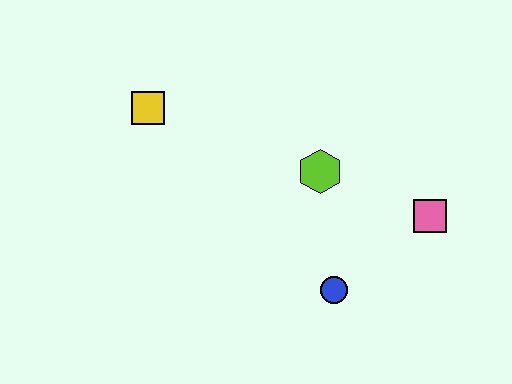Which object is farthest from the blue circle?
The yellow square is farthest from the blue circle.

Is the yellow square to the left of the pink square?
Yes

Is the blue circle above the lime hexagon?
No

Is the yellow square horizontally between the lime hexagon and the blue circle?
No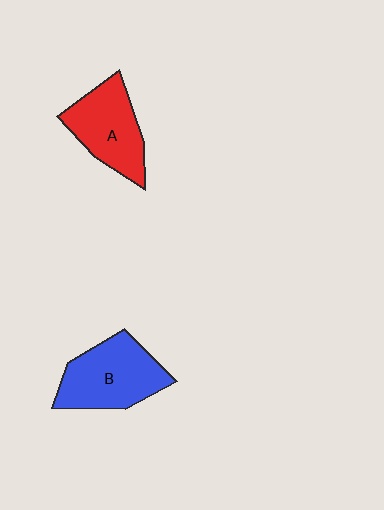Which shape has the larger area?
Shape B (blue).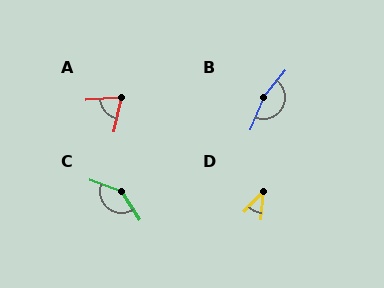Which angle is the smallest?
D, at approximately 39 degrees.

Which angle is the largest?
B, at approximately 164 degrees.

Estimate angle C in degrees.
Approximately 143 degrees.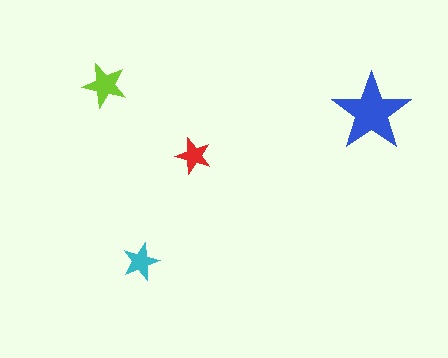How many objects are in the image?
There are 4 objects in the image.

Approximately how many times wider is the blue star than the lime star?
About 2 times wider.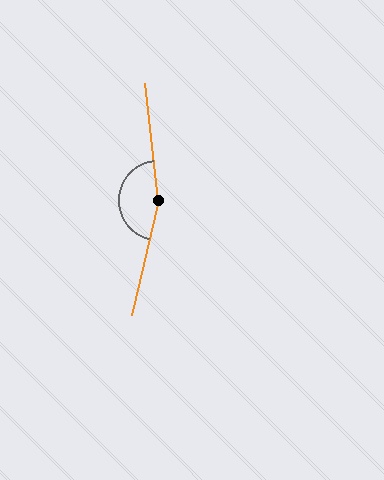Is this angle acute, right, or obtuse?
It is obtuse.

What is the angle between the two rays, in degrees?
Approximately 161 degrees.